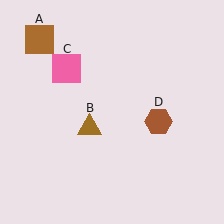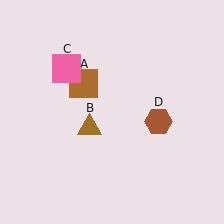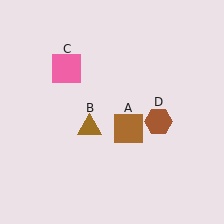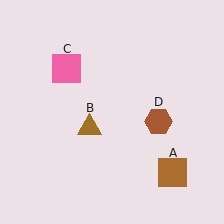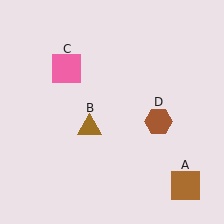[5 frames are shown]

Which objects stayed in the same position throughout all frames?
Brown triangle (object B) and pink square (object C) and brown hexagon (object D) remained stationary.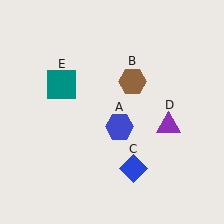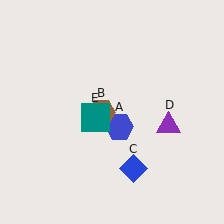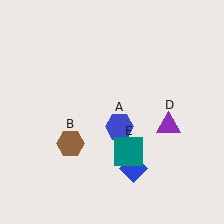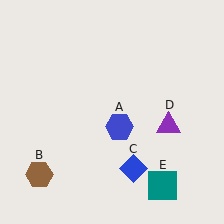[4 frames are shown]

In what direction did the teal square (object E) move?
The teal square (object E) moved down and to the right.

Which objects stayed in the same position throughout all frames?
Blue hexagon (object A) and blue diamond (object C) and purple triangle (object D) remained stationary.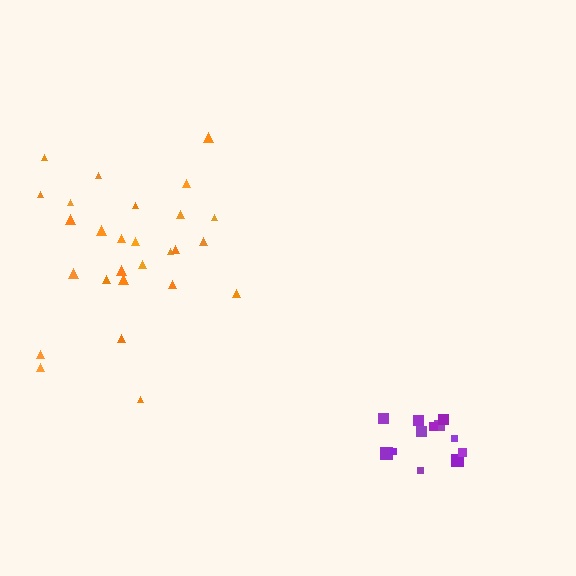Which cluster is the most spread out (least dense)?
Orange.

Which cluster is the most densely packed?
Purple.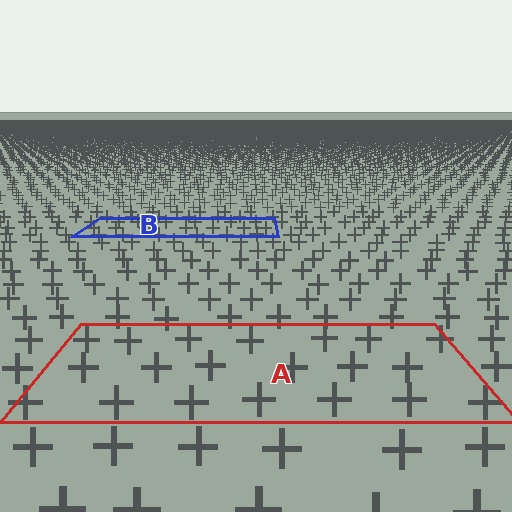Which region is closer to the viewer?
Region A is closer. The texture elements there are larger and more spread out.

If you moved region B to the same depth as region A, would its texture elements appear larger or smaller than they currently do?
They would appear larger. At a closer depth, the same texture elements are projected at a bigger on-screen size.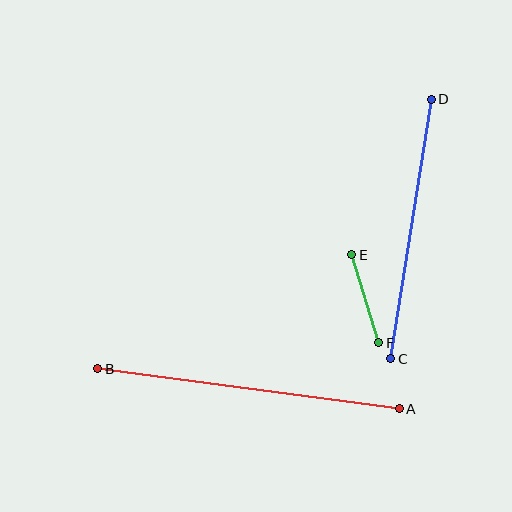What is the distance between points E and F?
The distance is approximately 92 pixels.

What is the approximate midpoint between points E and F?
The midpoint is at approximately (365, 299) pixels.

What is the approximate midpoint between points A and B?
The midpoint is at approximately (248, 389) pixels.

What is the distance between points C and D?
The distance is approximately 263 pixels.